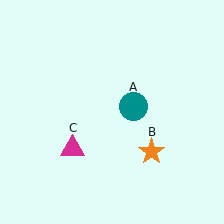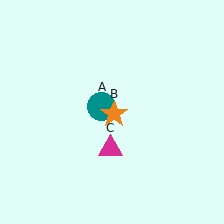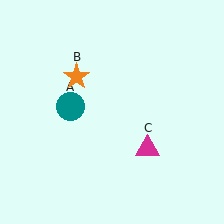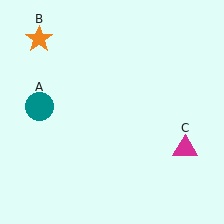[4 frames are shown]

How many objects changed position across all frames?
3 objects changed position: teal circle (object A), orange star (object B), magenta triangle (object C).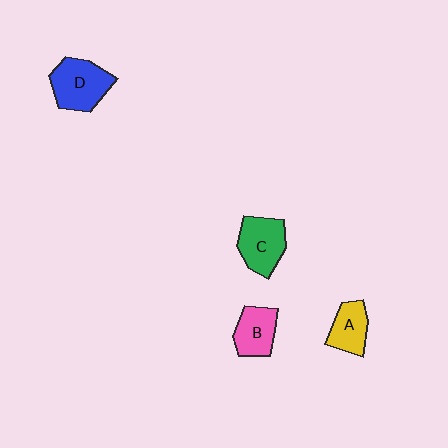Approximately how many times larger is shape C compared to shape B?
Approximately 1.2 times.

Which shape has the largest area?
Shape D (blue).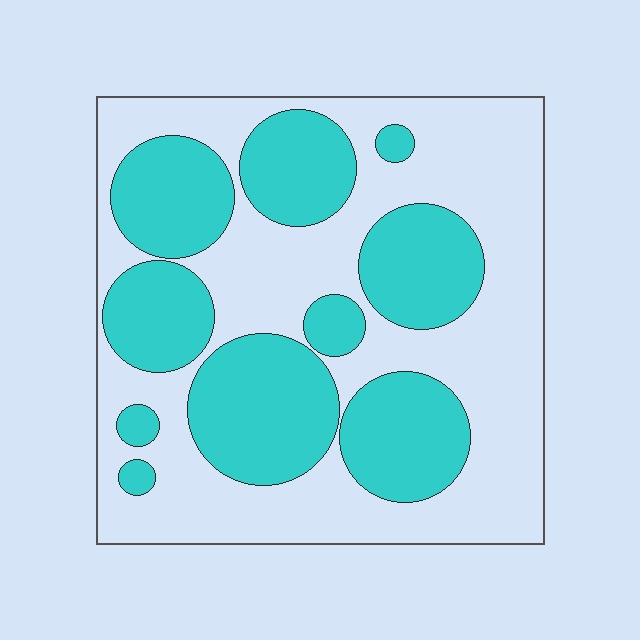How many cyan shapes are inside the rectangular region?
10.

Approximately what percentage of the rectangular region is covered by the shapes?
Approximately 40%.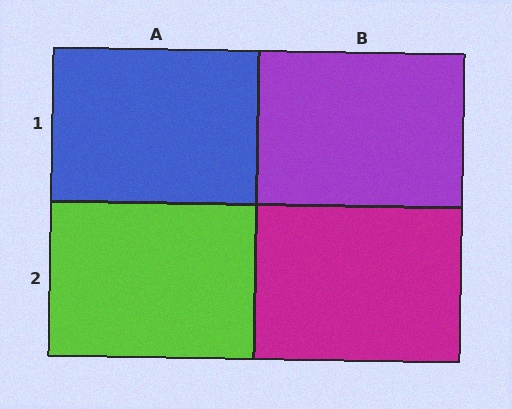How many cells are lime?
1 cell is lime.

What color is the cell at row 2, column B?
Magenta.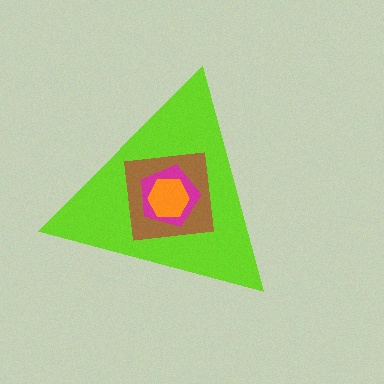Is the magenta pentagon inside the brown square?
Yes.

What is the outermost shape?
The lime triangle.